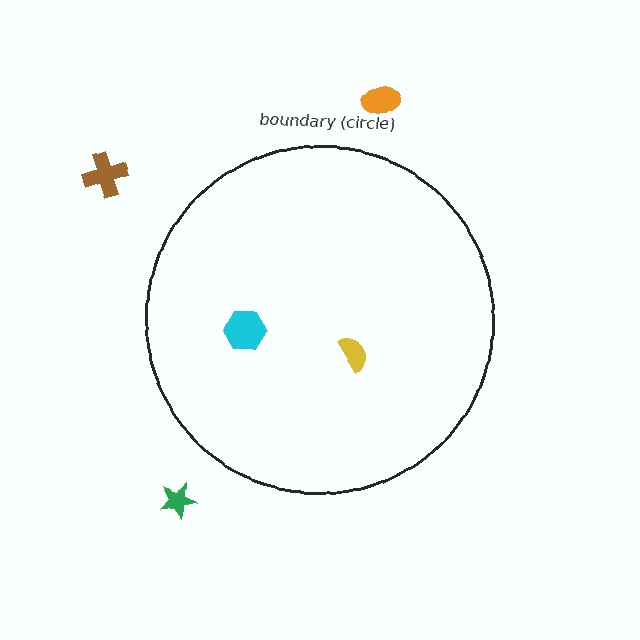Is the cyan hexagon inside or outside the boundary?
Inside.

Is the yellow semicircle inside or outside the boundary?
Inside.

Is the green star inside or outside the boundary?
Outside.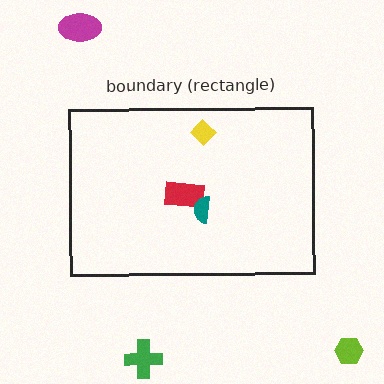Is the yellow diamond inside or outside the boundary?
Inside.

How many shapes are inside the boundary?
3 inside, 3 outside.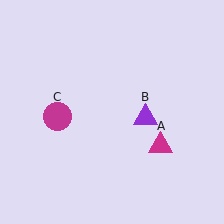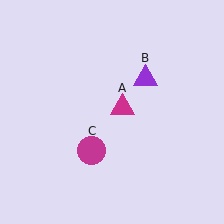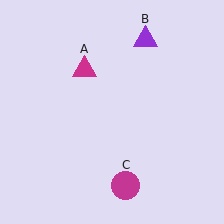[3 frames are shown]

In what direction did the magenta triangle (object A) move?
The magenta triangle (object A) moved up and to the left.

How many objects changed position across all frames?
3 objects changed position: magenta triangle (object A), purple triangle (object B), magenta circle (object C).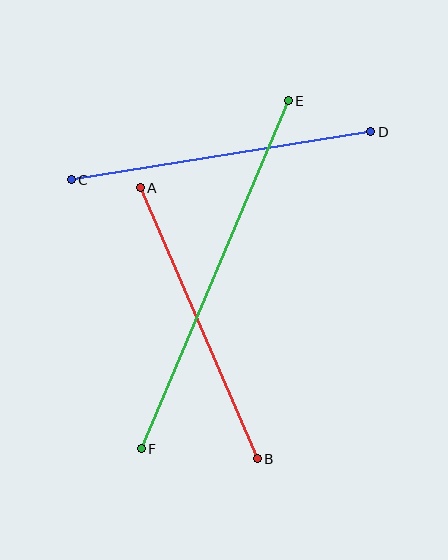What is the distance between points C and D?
The distance is approximately 304 pixels.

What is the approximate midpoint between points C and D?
The midpoint is at approximately (221, 156) pixels.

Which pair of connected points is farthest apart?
Points E and F are farthest apart.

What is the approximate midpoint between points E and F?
The midpoint is at approximately (215, 275) pixels.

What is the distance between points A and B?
The distance is approximately 295 pixels.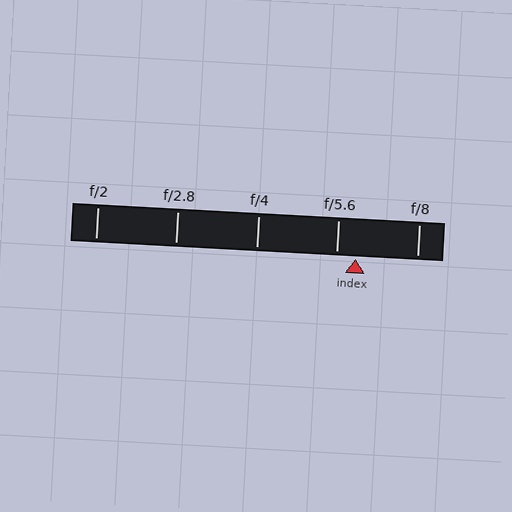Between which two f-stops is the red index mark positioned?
The index mark is between f/5.6 and f/8.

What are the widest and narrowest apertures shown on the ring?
The widest aperture shown is f/2 and the narrowest is f/8.